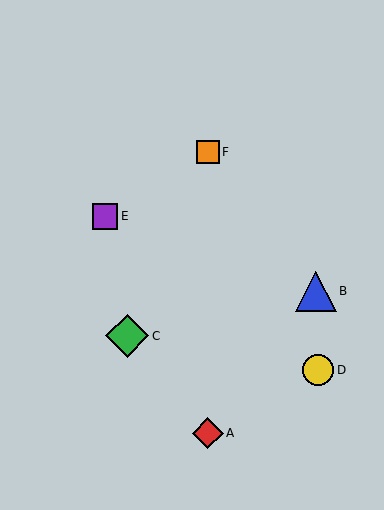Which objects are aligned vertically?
Objects A, F are aligned vertically.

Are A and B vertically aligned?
No, A is at x≈208 and B is at x≈316.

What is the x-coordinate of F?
Object F is at x≈208.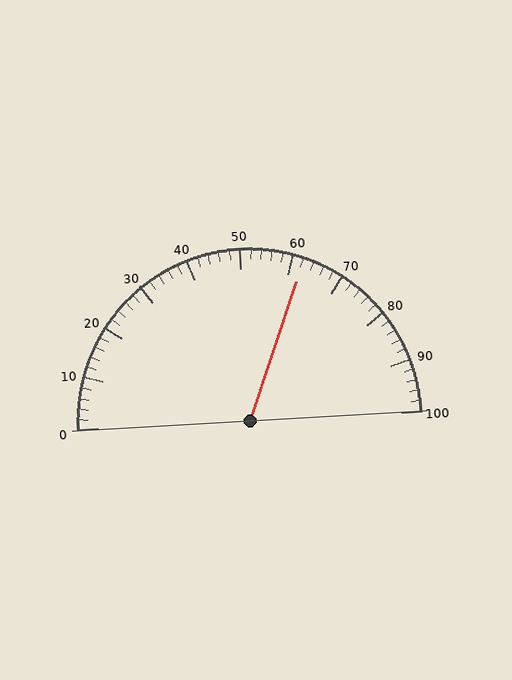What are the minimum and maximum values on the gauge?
The gauge ranges from 0 to 100.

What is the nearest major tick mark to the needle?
The nearest major tick mark is 60.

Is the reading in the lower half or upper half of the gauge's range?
The reading is in the upper half of the range (0 to 100).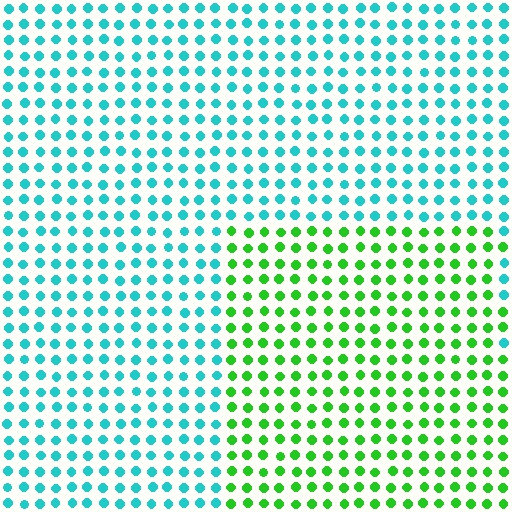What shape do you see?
I see a rectangle.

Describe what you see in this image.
The image is filled with small cyan elements in a uniform arrangement. A rectangle-shaped region is visible where the elements are tinted to a slightly different hue, forming a subtle color boundary.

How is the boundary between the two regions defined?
The boundary is defined purely by a slight shift in hue (about 59 degrees). Spacing, size, and orientation are identical on both sides.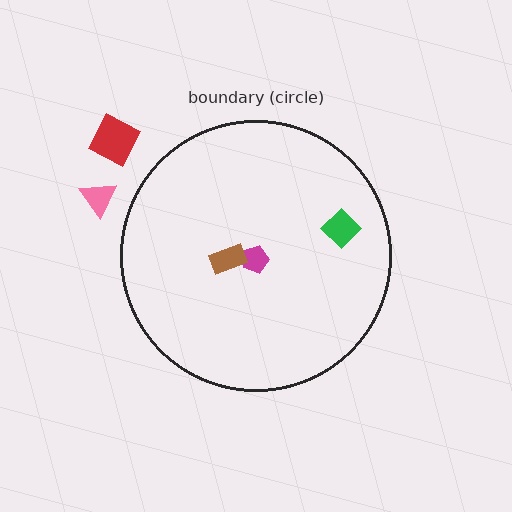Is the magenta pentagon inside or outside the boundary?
Inside.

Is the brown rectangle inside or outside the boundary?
Inside.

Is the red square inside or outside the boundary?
Outside.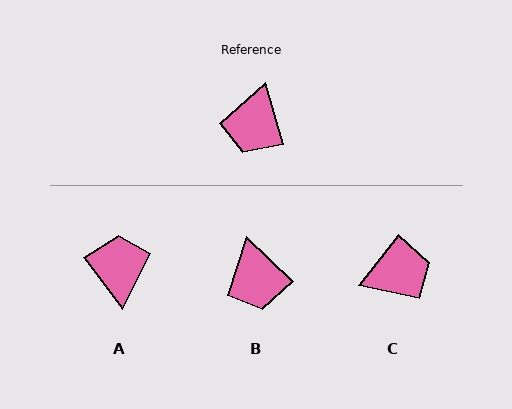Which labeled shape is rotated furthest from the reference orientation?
A, about 158 degrees away.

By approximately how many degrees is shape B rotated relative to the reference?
Approximately 31 degrees counter-clockwise.